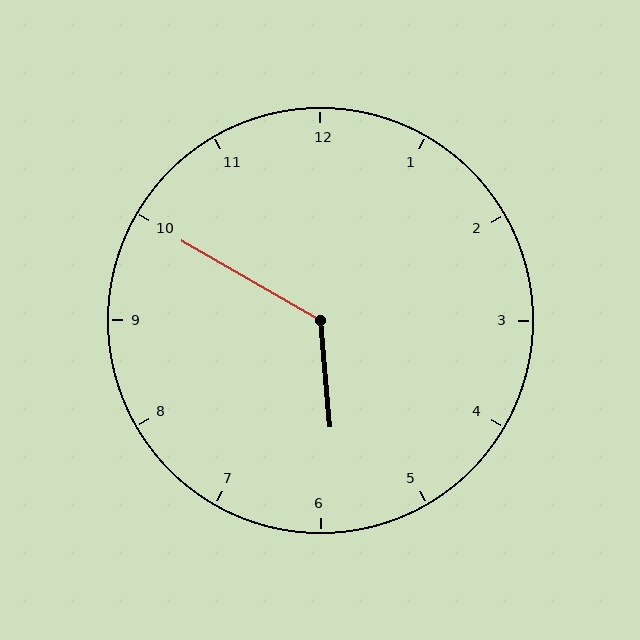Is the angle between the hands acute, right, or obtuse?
It is obtuse.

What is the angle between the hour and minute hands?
Approximately 125 degrees.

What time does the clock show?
5:50.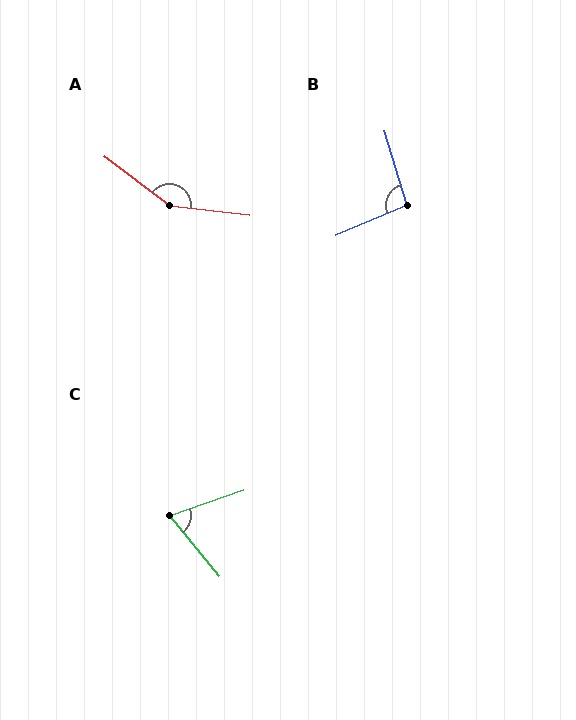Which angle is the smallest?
C, at approximately 69 degrees.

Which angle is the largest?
A, at approximately 150 degrees.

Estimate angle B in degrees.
Approximately 96 degrees.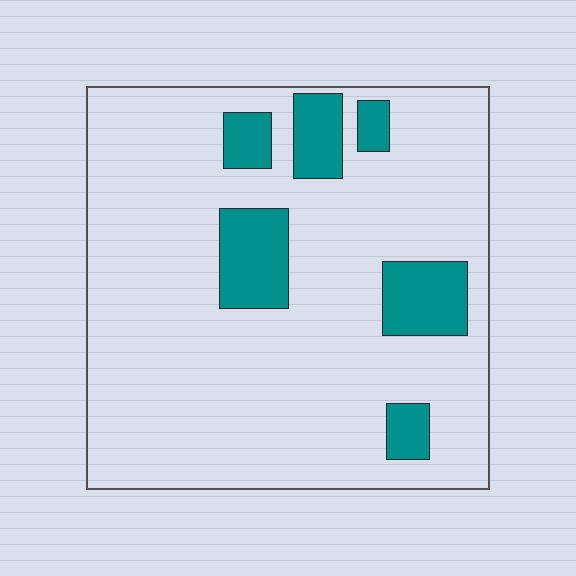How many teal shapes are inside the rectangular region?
6.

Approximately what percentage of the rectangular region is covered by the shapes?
Approximately 15%.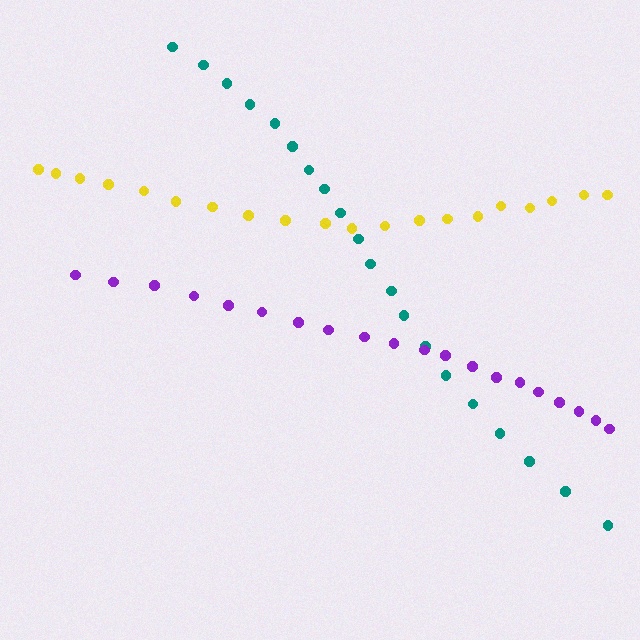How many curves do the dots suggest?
There are 3 distinct paths.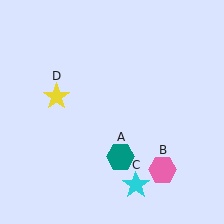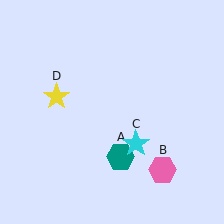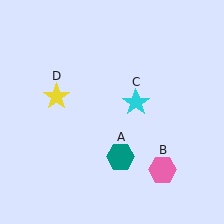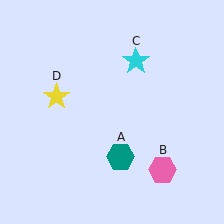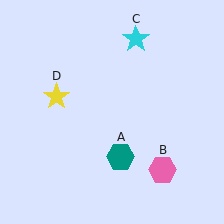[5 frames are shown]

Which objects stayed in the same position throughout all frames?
Teal hexagon (object A) and pink hexagon (object B) and yellow star (object D) remained stationary.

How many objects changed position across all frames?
1 object changed position: cyan star (object C).